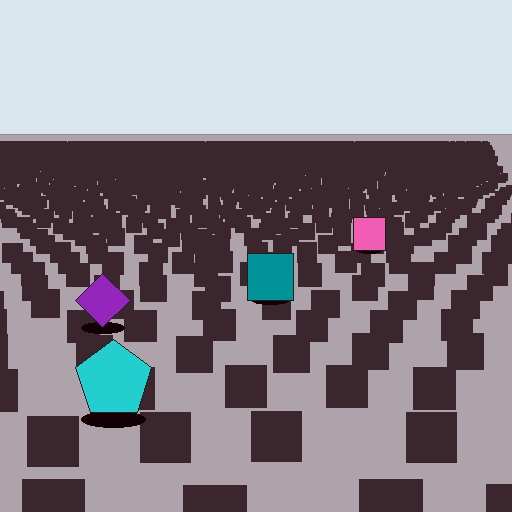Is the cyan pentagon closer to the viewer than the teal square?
Yes. The cyan pentagon is closer — you can tell from the texture gradient: the ground texture is coarser near it.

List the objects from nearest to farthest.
From nearest to farthest: the cyan pentagon, the purple diamond, the teal square, the pink square.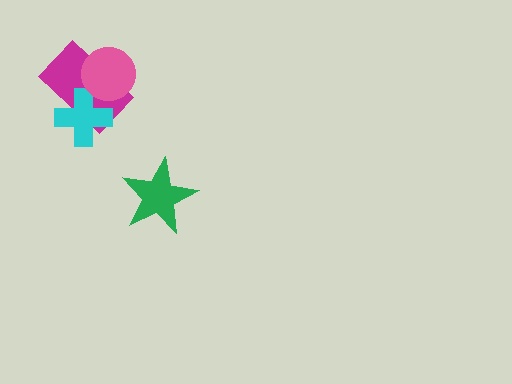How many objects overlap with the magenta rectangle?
2 objects overlap with the magenta rectangle.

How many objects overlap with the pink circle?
2 objects overlap with the pink circle.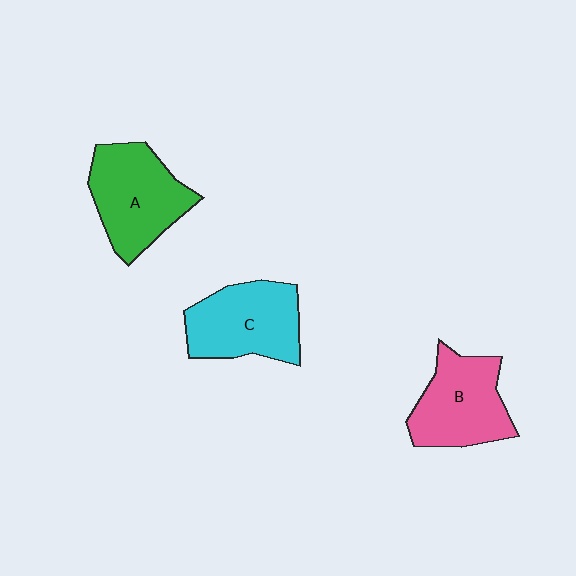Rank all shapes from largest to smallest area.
From largest to smallest: A (green), C (cyan), B (pink).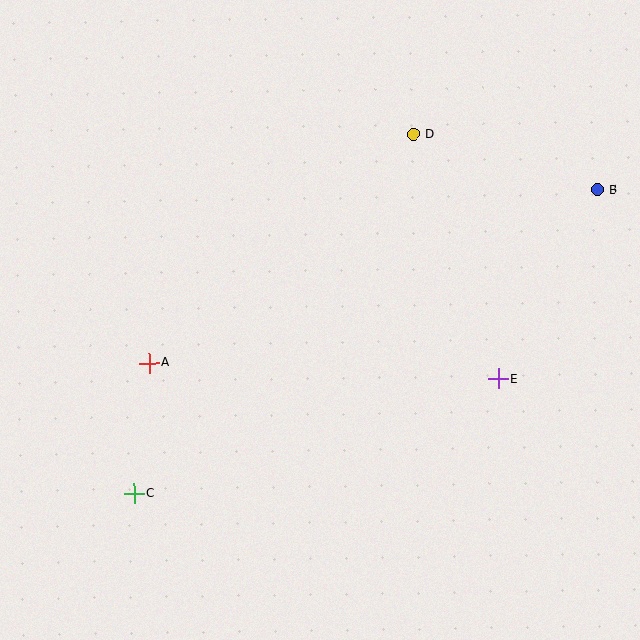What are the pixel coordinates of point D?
Point D is at (413, 135).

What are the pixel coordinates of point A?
Point A is at (149, 363).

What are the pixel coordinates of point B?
Point B is at (597, 190).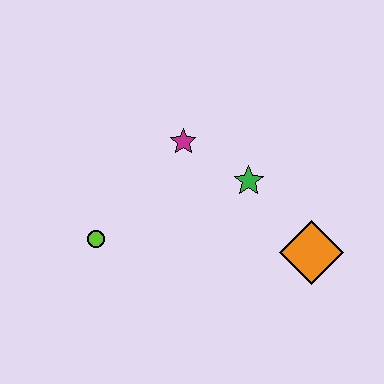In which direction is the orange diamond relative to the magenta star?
The orange diamond is to the right of the magenta star.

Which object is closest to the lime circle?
The magenta star is closest to the lime circle.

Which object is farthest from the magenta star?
The orange diamond is farthest from the magenta star.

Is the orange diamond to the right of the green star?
Yes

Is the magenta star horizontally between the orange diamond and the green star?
No